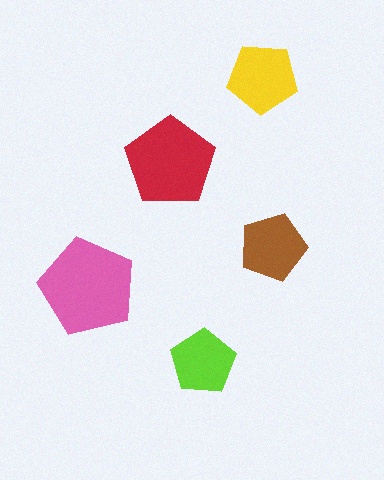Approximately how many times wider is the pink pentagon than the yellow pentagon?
About 1.5 times wider.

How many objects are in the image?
There are 5 objects in the image.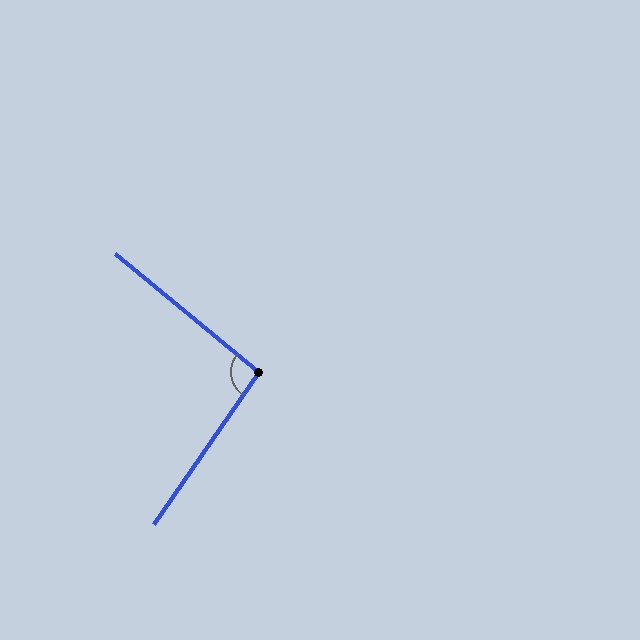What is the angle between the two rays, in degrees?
Approximately 95 degrees.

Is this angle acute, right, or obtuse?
It is approximately a right angle.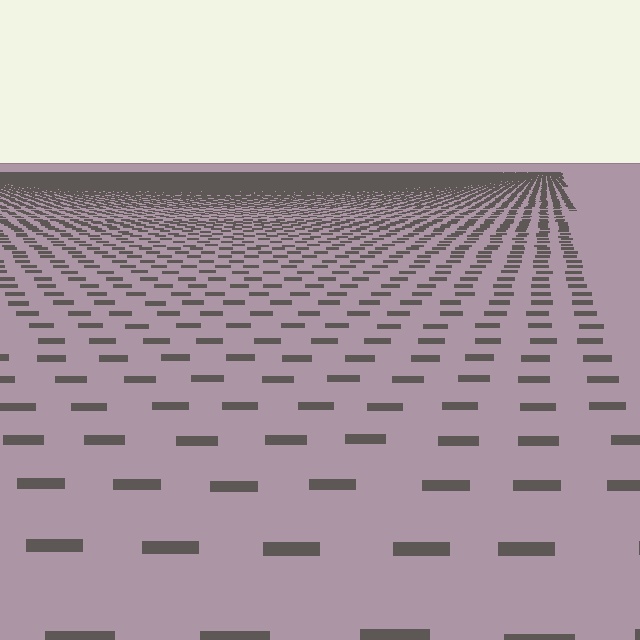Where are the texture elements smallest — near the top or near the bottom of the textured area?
Near the top.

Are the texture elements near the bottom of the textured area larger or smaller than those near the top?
Larger. Near the bottom, elements are closer to the viewer and appear at a bigger on-screen size.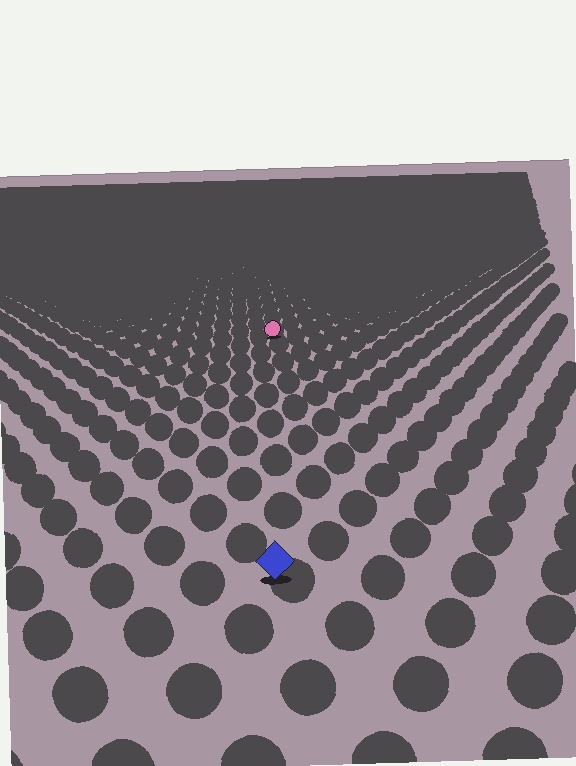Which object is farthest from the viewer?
The pink circle is farthest from the viewer. It appears smaller and the ground texture around it is denser.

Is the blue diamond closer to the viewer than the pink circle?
Yes. The blue diamond is closer — you can tell from the texture gradient: the ground texture is coarser near it.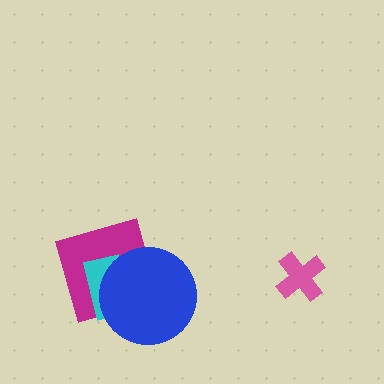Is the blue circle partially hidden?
No, no other shape covers it.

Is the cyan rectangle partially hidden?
Yes, it is partially covered by another shape.